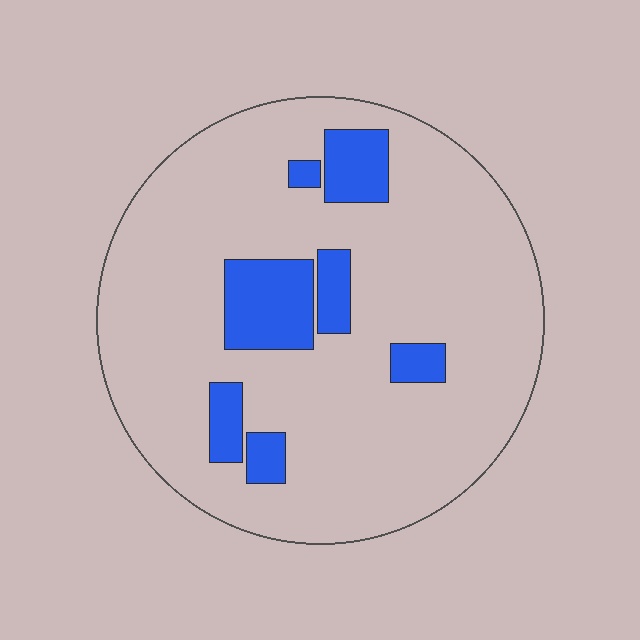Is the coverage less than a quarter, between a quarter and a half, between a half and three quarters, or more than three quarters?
Less than a quarter.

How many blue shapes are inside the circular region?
7.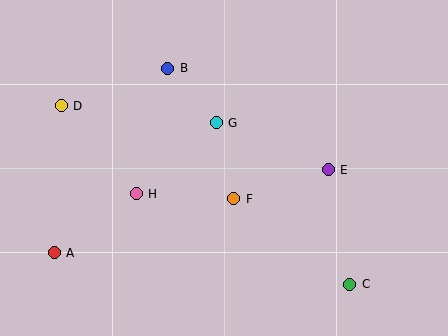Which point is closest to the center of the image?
Point F at (234, 199) is closest to the center.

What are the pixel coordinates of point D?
Point D is at (61, 106).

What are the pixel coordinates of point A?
Point A is at (54, 253).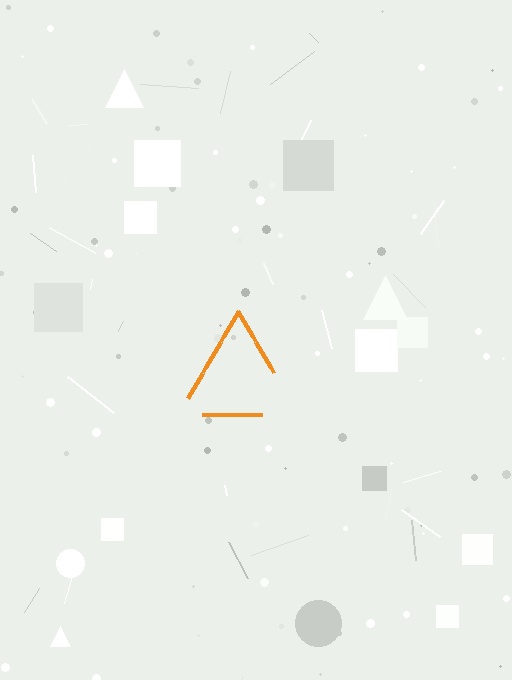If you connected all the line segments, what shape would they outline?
They would outline a triangle.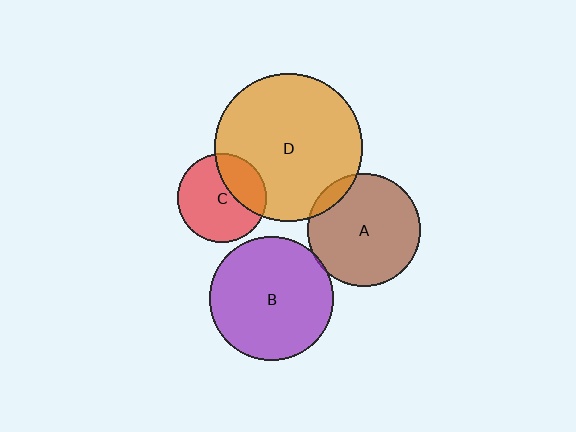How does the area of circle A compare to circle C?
Approximately 1.6 times.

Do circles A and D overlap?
Yes.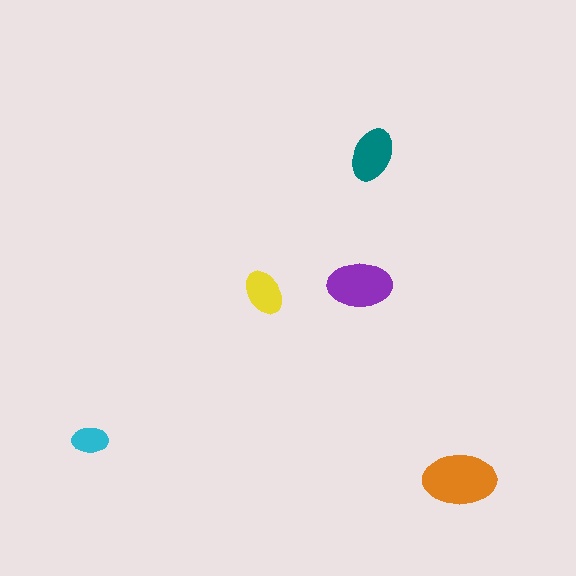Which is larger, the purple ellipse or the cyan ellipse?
The purple one.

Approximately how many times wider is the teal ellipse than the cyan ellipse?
About 1.5 times wider.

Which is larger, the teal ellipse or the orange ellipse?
The orange one.